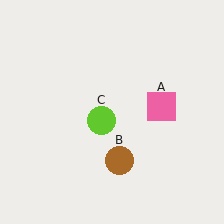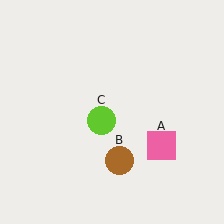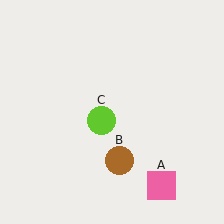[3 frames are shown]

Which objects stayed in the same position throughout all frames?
Brown circle (object B) and lime circle (object C) remained stationary.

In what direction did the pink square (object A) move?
The pink square (object A) moved down.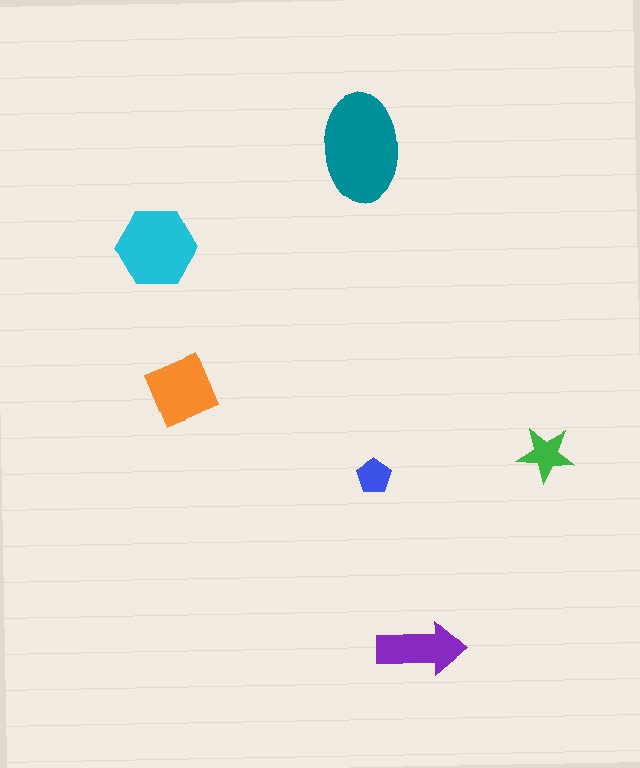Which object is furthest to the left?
The cyan hexagon is leftmost.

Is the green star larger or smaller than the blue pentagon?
Larger.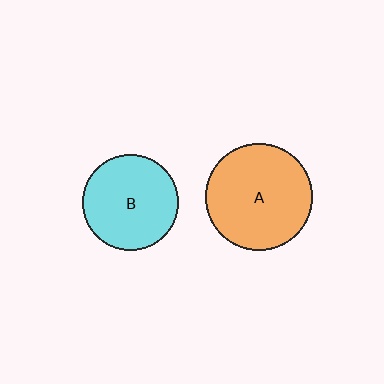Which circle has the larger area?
Circle A (orange).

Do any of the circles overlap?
No, none of the circles overlap.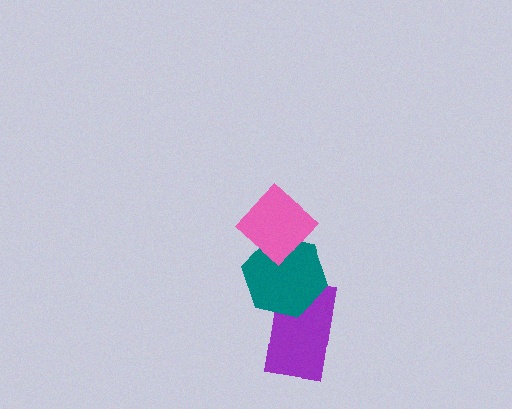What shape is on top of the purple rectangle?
The teal hexagon is on top of the purple rectangle.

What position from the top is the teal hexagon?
The teal hexagon is 2nd from the top.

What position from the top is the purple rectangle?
The purple rectangle is 3rd from the top.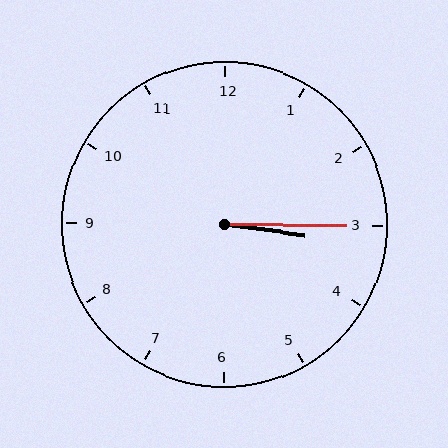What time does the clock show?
3:15.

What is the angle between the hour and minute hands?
Approximately 8 degrees.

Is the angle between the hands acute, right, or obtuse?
It is acute.